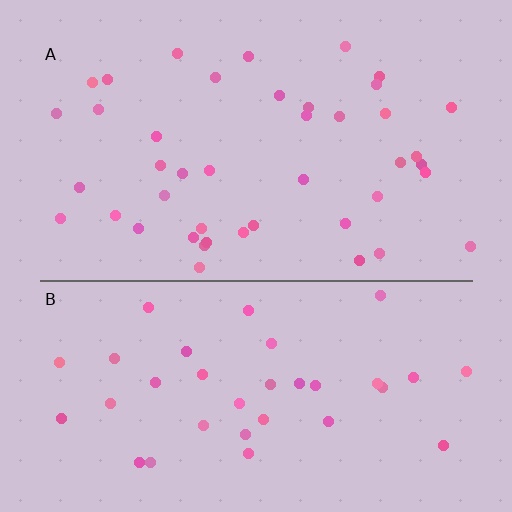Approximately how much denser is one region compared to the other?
Approximately 1.2× — region A over region B.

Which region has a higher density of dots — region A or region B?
A (the top).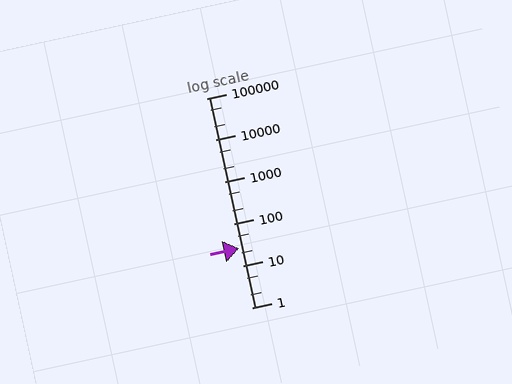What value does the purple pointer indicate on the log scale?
The pointer indicates approximately 26.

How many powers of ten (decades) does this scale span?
The scale spans 5 decades, from 1 to 100000.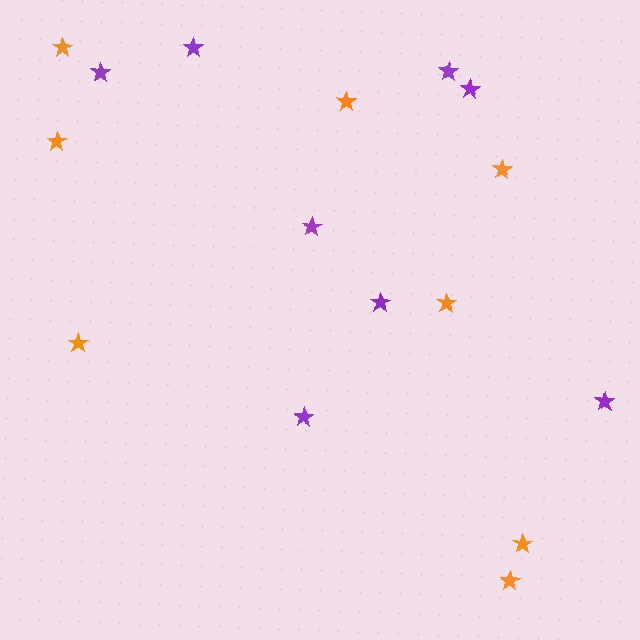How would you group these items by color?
There are 2 groups: one group of orange stars (8) and one group of purple stars (8).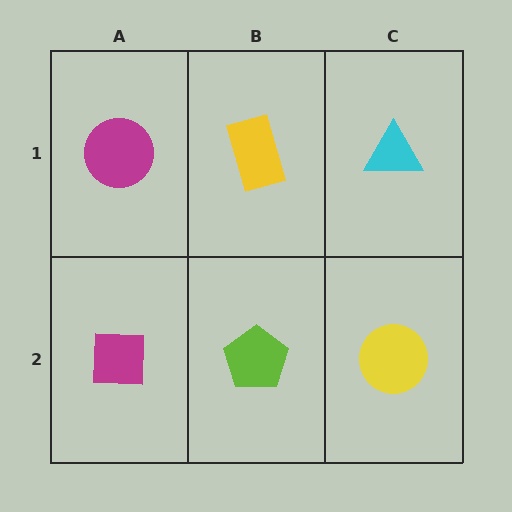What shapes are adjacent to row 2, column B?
A yellow rectangle (row 1, column B), a magenta square (row 2, column A), a yellow circle (row 2, column C).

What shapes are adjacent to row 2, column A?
A magenta circle (row 1, column A), a lime pentagon (row 2, column B).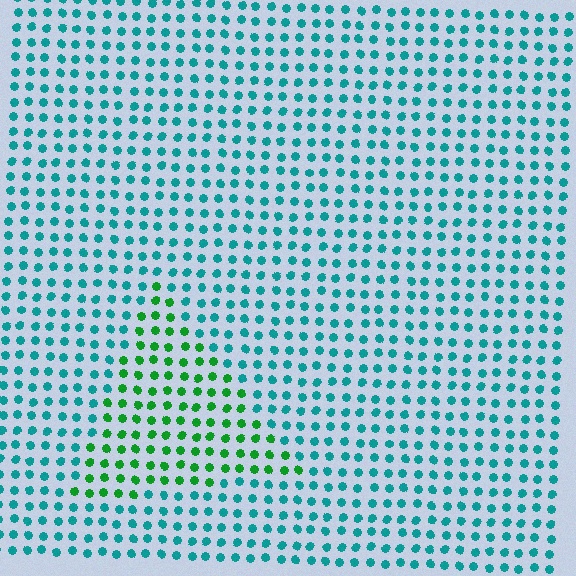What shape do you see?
I see a triangle.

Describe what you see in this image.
The image is filled with small teal elements in a uniform arrangement. A triangle-shaped region is visible where the elements are tinted to a slightly different hue, forming a subtle color boundary.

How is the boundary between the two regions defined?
The boundary is defined purely by a slight shift in hue (about 49 degrees). Spacing, size, and orientation are identical on both sides.